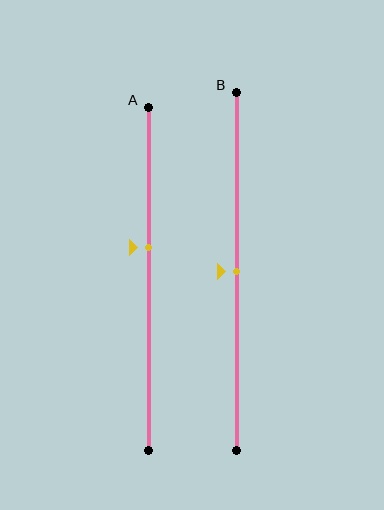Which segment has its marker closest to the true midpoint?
Segment B has its marker closest to the true midpoint.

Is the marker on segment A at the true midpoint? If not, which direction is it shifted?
No, the marker on segment A is shifted upward by about 9% of the segment length.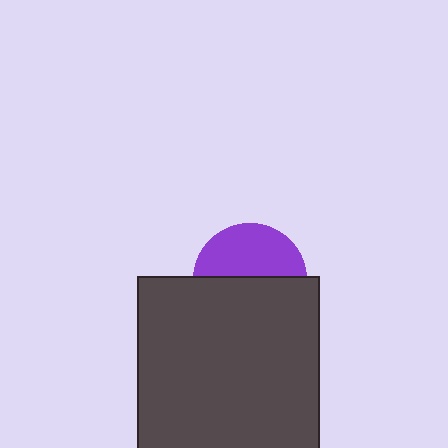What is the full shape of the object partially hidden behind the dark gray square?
The partially hidden object is a purple circle.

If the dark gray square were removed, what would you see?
You would see the complete purple circle.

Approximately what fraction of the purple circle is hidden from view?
Roughly 55% of the purple circle is hidden behind the dark gray square.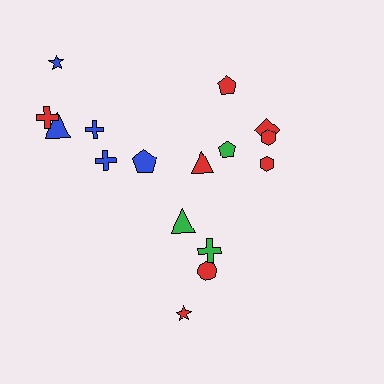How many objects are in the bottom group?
There are 4 objects.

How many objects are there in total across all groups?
There are 16 objects.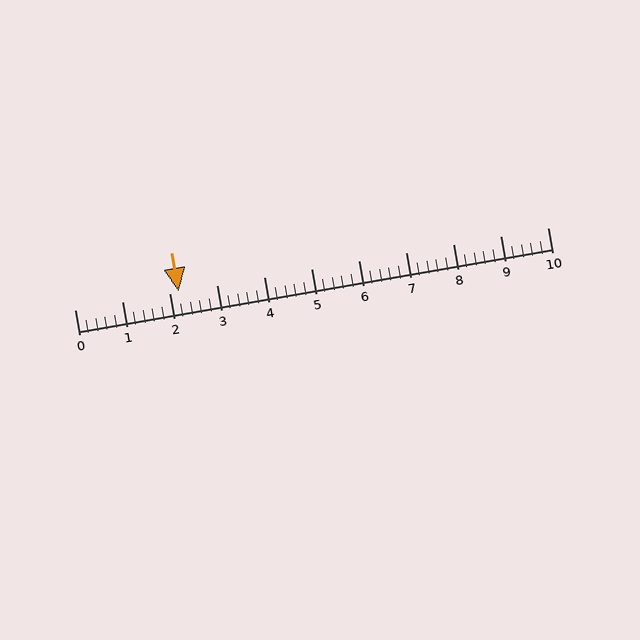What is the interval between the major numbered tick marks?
The major tick marks are spaced 1 units apart.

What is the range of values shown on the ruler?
The ruler shows values from 0 to 10.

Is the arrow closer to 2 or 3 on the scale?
The arrow is closer to 2.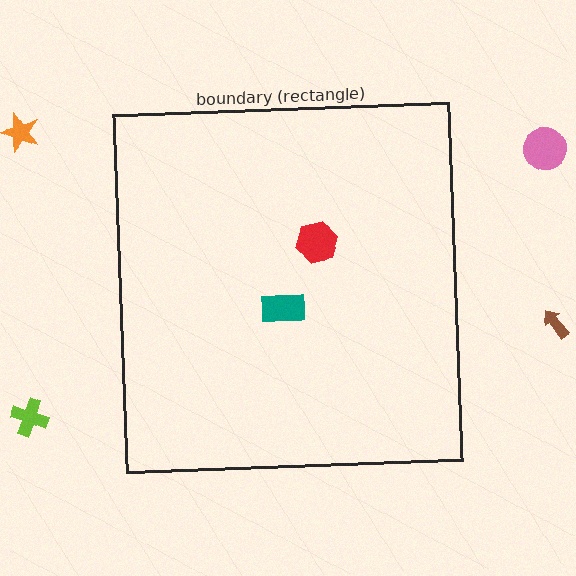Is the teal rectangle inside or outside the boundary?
Inside.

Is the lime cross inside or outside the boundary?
Outside.